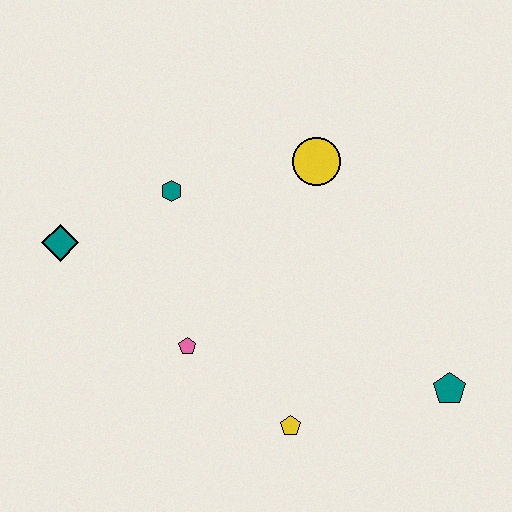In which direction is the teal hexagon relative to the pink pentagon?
The teal hexagon is above the pink pentagon.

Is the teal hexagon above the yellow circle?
No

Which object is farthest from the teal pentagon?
The teal diamond is farthest from the teal pentagon.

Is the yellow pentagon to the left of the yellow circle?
Yes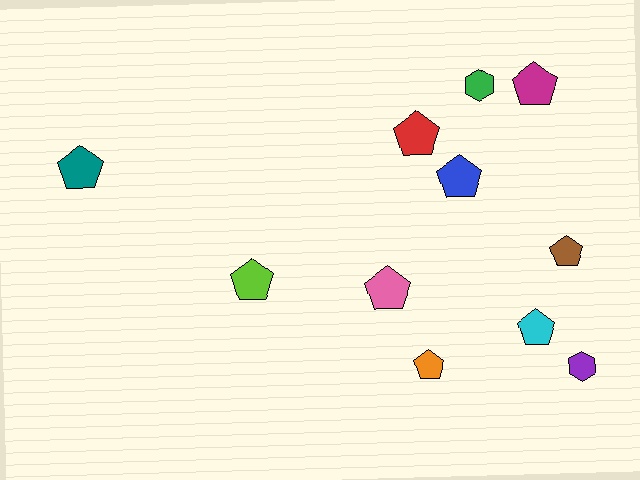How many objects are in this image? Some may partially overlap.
There are 11 objects.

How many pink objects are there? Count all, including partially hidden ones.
There is 1 pink object.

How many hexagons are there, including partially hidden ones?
There are 2 hexagons.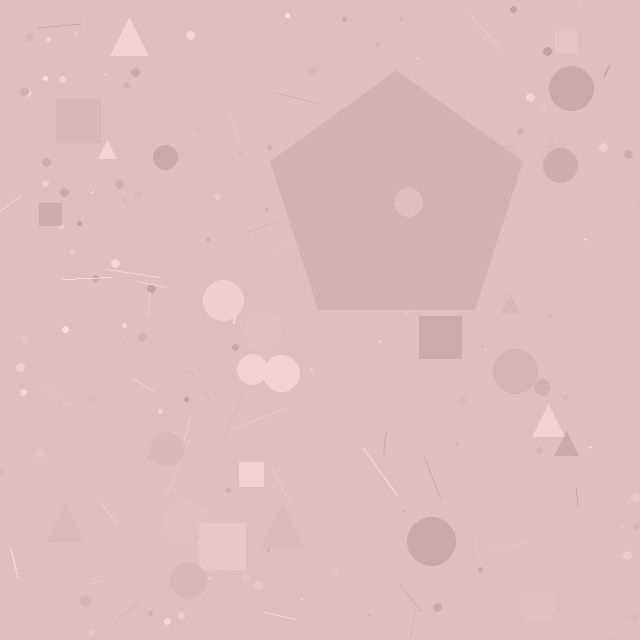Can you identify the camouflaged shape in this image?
The camouflaged shape is a pentagon.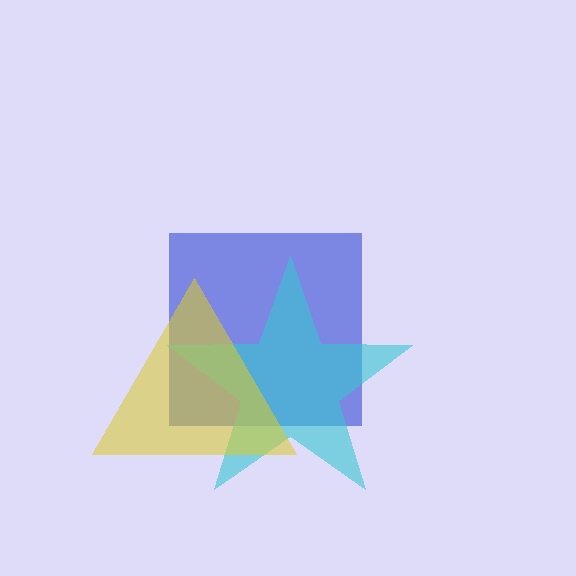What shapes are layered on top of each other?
The layered shapes are: a blue square, a cyan star, a yellow triangle.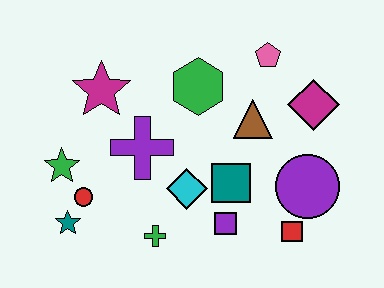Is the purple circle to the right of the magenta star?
Yes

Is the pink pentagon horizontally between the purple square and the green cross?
No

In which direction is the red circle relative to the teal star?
The red circle is above the teal star.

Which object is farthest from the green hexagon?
The teal star is farthest from the green hexagon.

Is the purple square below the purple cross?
Yes